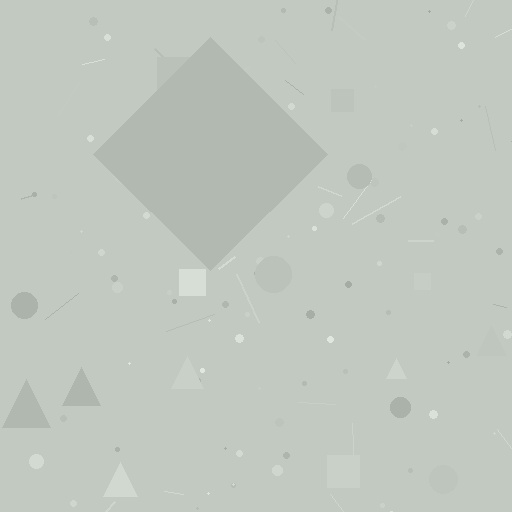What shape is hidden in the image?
A diamond is hidden in the image.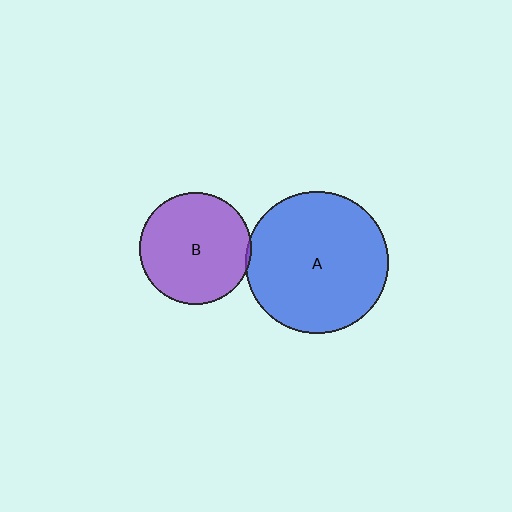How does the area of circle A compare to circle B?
Approximately 1.6 times.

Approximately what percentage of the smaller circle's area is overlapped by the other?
Approximately 5%.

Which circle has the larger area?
Circle A (blue).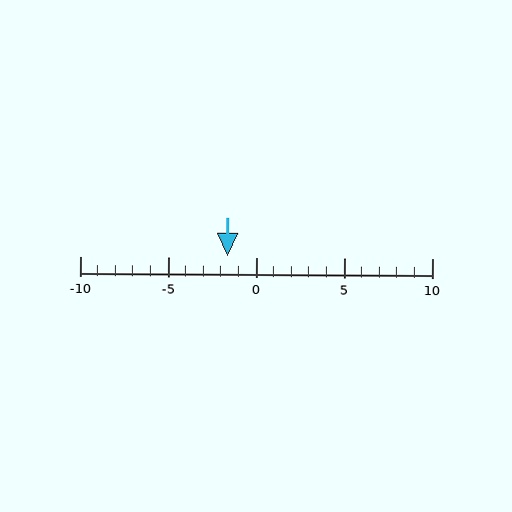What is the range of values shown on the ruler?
The ruler shows values from -10 to 10.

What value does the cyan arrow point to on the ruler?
The cyan arrow points to approximately -2.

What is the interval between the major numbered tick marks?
The major tick marks are spaced 5 units apart.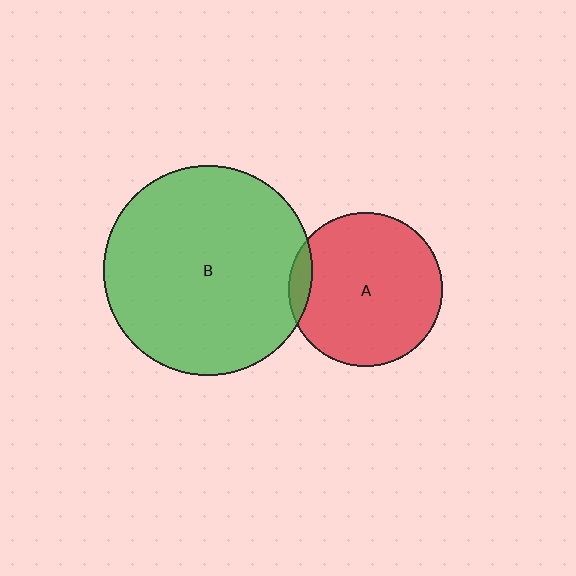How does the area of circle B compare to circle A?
Approximately 1.8 times.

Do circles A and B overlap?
Yes.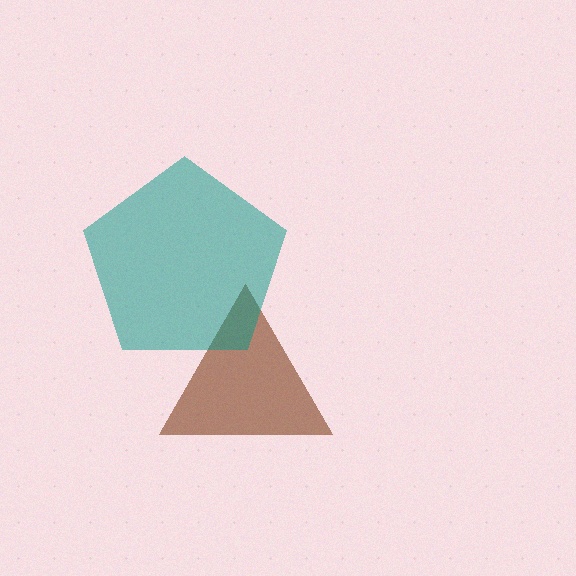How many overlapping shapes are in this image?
There are 2 overlapping shapes in the image.